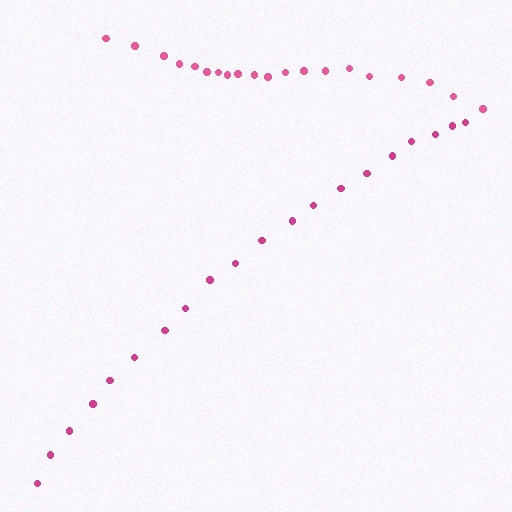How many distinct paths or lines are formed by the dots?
There are 2 distinct paths.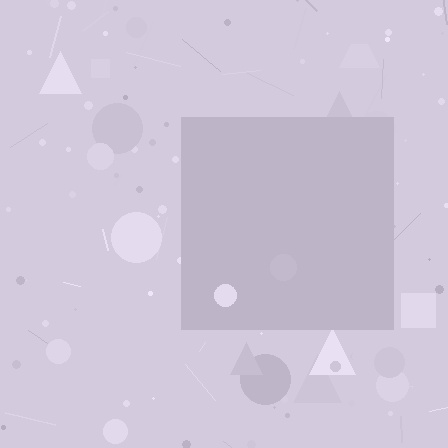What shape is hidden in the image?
A square is hidden in the image.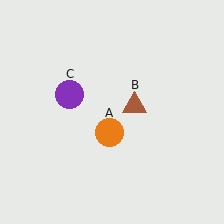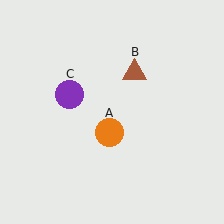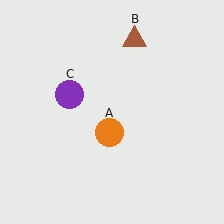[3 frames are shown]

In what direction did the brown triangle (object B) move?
The brown triangle (object B) moved up.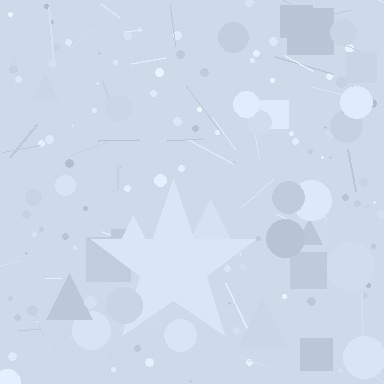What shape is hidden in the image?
A star is hidden in the image.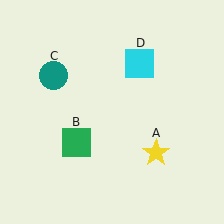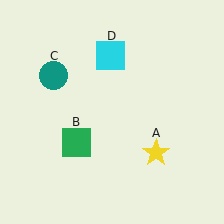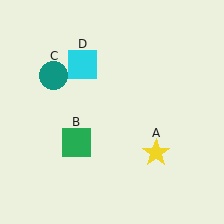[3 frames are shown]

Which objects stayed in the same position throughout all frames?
Yellow star (object A) and green square (object B) and teal circle (object C) remained stationary.